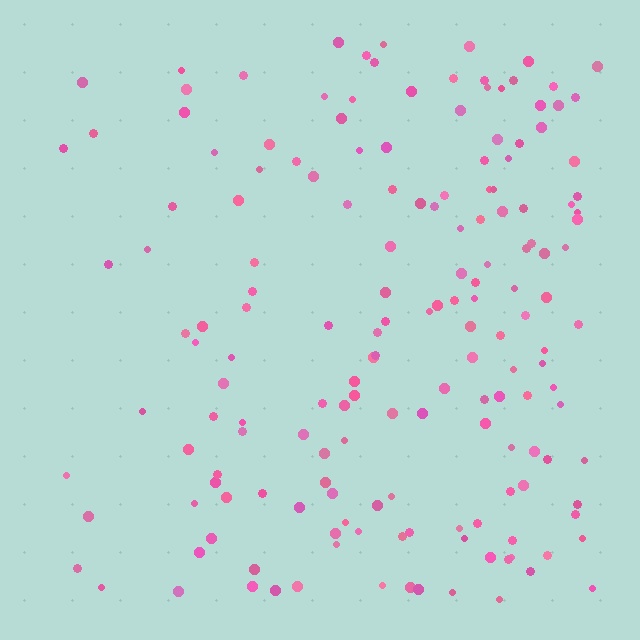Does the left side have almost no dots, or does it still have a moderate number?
Still a moderate number, just noticeably fewer than the right.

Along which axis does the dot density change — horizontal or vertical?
Horizontal.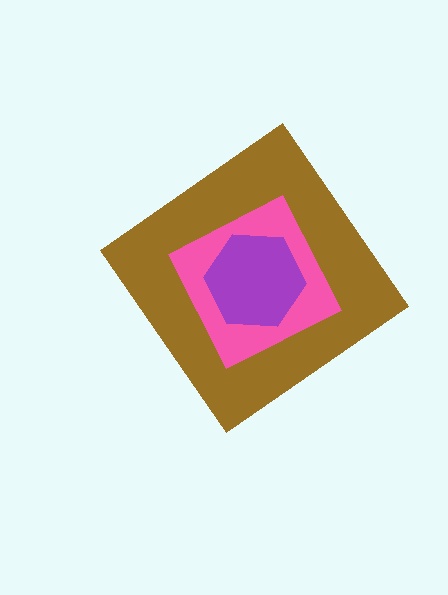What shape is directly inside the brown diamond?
The pink square.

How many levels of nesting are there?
3.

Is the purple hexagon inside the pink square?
Yes.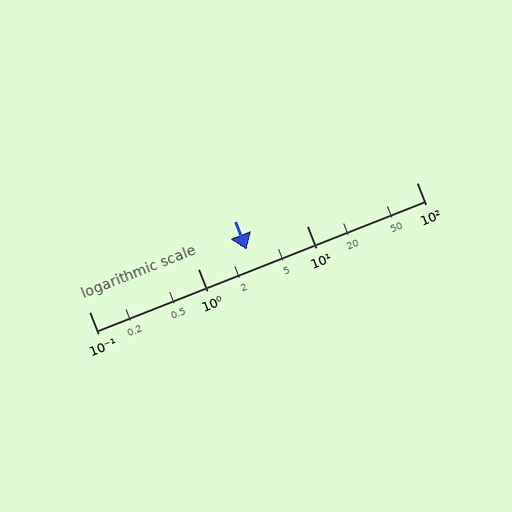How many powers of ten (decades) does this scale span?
The scale spans 3 decades, from 0.1 to 100.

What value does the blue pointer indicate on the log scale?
The pointer indicates approximately 2.8.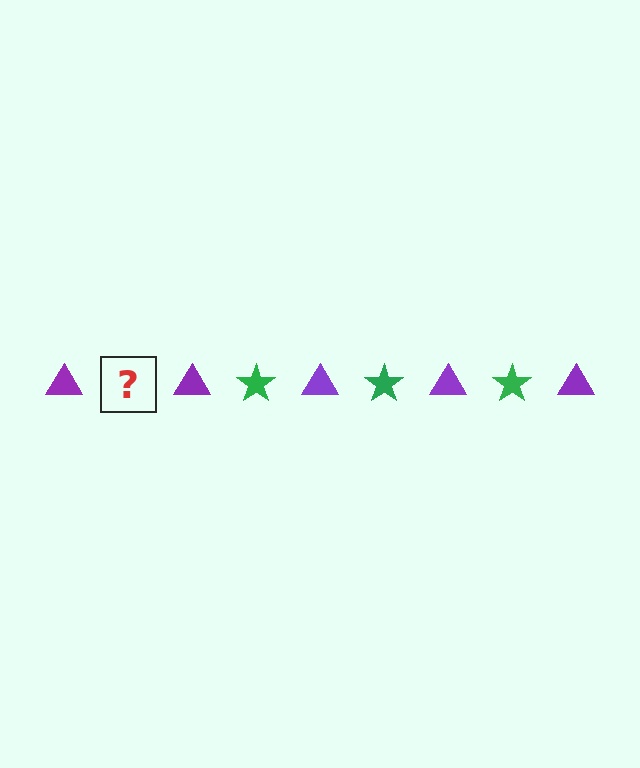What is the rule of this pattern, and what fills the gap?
The rule is that the pattern alternates between purple triangle and green star. The gap should be filled with a green star.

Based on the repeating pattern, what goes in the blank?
The blank should be a green star.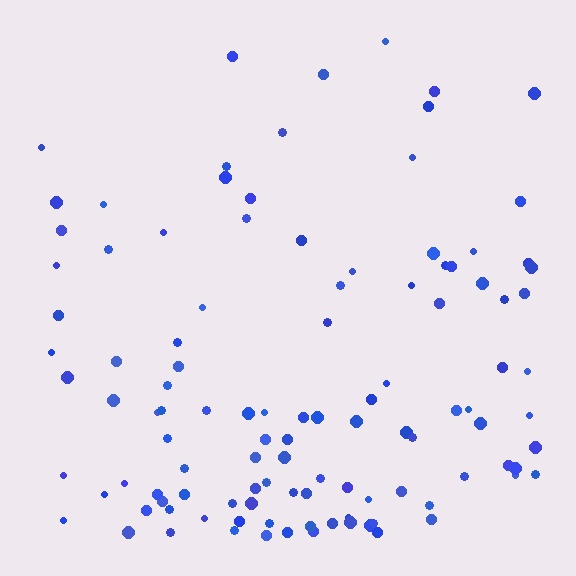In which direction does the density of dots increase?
From top to bottom, with the bottom side densest.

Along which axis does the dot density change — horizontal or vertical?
Vertical.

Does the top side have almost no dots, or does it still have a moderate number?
Still a moderate number, just noticeably fewer than the bottom.